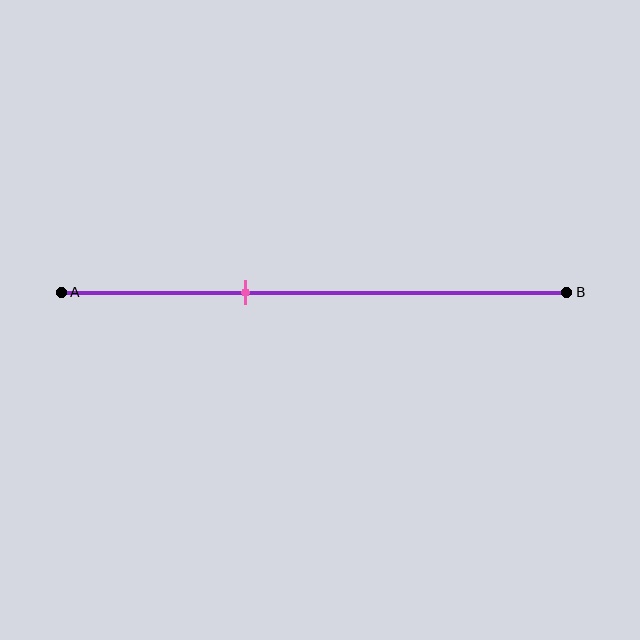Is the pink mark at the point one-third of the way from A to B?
No, the mark is at about 35% from A, not at the 33% one-third point.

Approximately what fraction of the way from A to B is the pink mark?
The pink mark is approximately 35% of the way from A to B.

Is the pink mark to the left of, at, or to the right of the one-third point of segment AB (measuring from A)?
The pink mark is to the right of the one-third point of segment AB.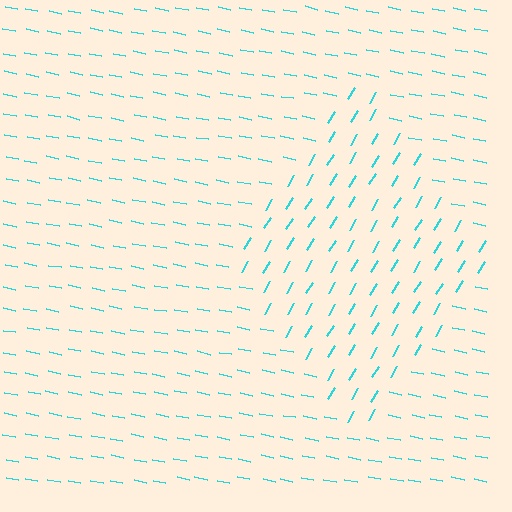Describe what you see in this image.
The image is filled with small cyan line segments. A diamond region in the image has lines oriented differently from the surrounding lines, creating a visible texture boundary.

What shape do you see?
I see a diamond.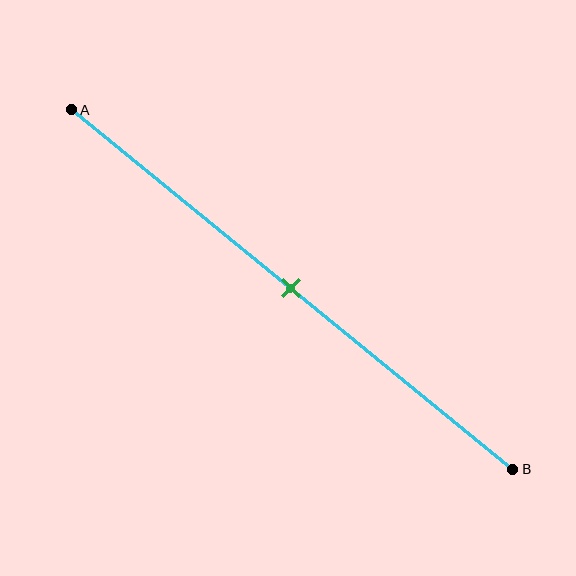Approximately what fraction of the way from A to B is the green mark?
The green mark is approximately 50% of the way from A to B.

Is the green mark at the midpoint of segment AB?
Yes, the mark is approximately at the midpoint.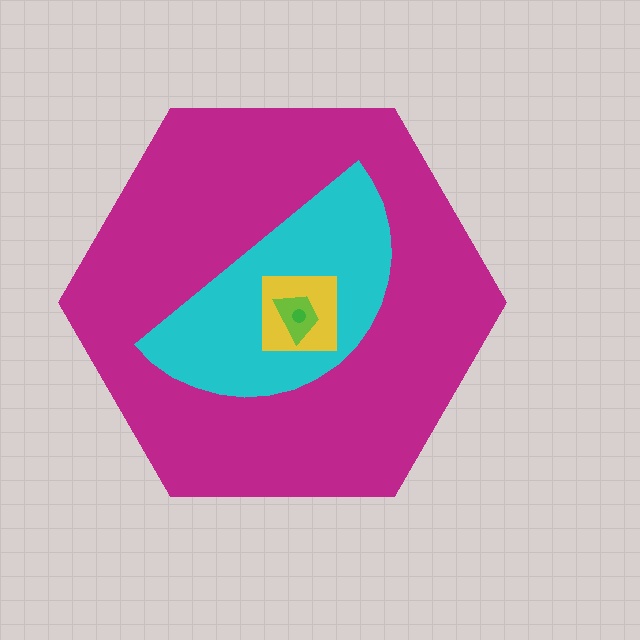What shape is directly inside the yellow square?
The lime trapezoid.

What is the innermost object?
The green circle.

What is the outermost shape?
The magenta hexagon.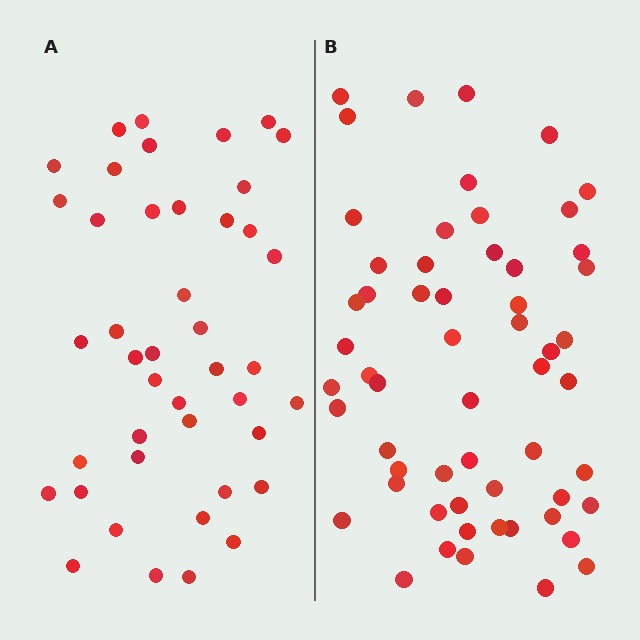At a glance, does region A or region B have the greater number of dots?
Region B (the right region) has more dots.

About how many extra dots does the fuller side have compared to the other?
Region B has approximately 15 more dots than region A.